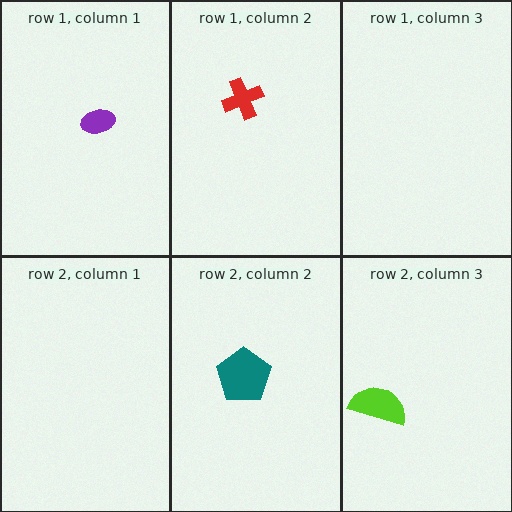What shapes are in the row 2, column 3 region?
The lime semicircle.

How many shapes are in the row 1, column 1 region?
1.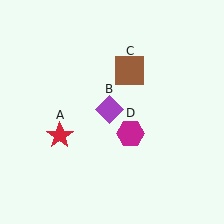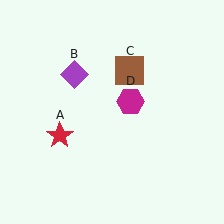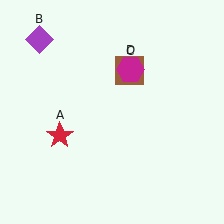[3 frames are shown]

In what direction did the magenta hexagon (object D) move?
The magenta hexagon (object D) moved up.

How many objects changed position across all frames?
2 objects changed position: purple diamond (object B), magenta hexagon (object D).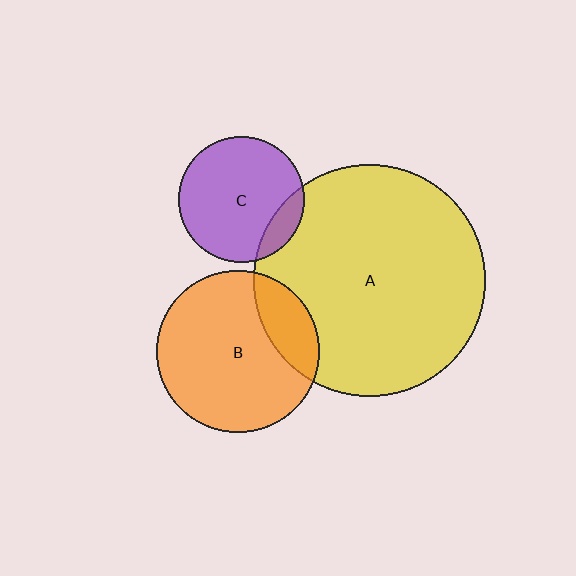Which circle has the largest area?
Circle A (yellow).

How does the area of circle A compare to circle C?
Approximately 3.4 times.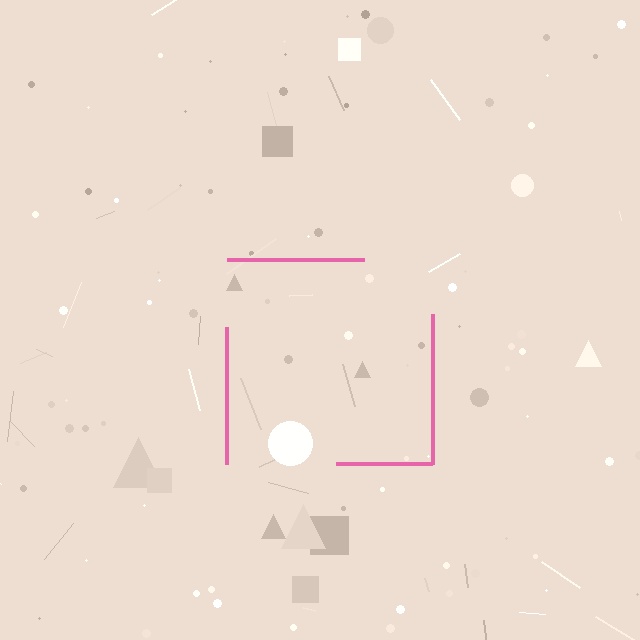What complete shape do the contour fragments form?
The contour fragments form a square.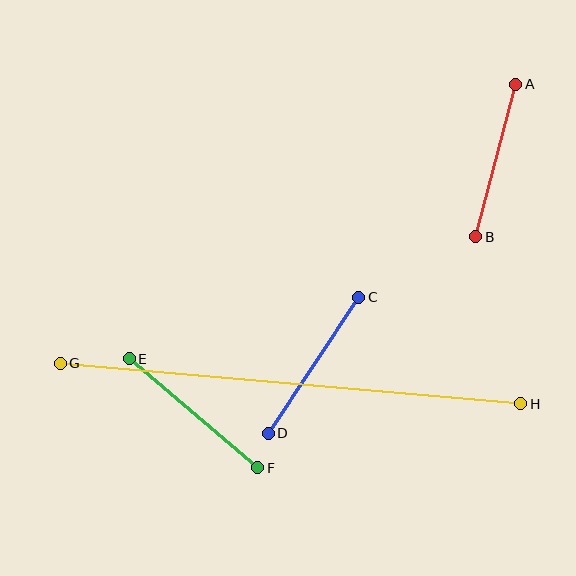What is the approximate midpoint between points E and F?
The midpoint is at approximately (194, 413) pixels.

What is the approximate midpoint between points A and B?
The midpoint is at approximately (496, 160) pixels.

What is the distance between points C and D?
The distance is approximately 163 pixels.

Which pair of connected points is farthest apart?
Points G and H are farthest apart.